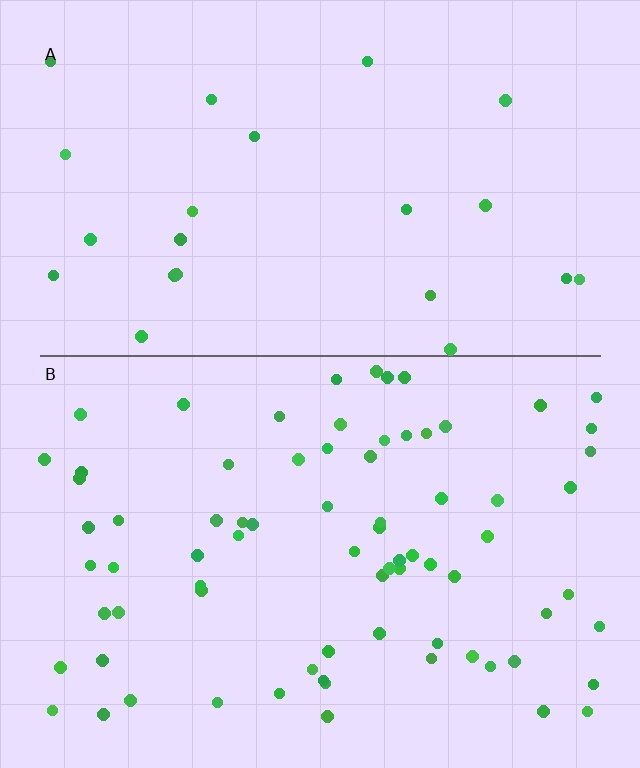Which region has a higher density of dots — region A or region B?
B (the bottom).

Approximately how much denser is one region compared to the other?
Approximately 3.3× — region B over region A.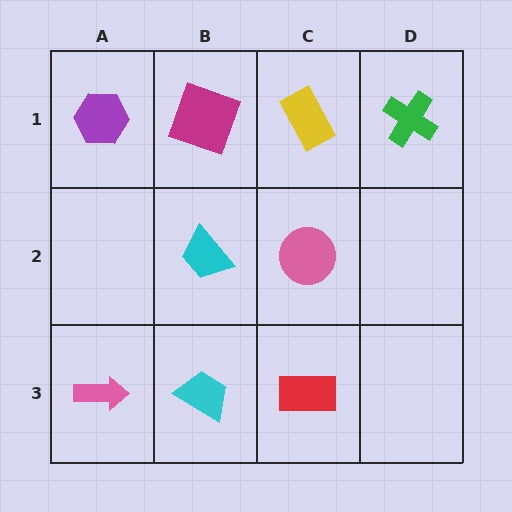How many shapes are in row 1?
4 shapes.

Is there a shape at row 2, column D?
No, that cell is empty.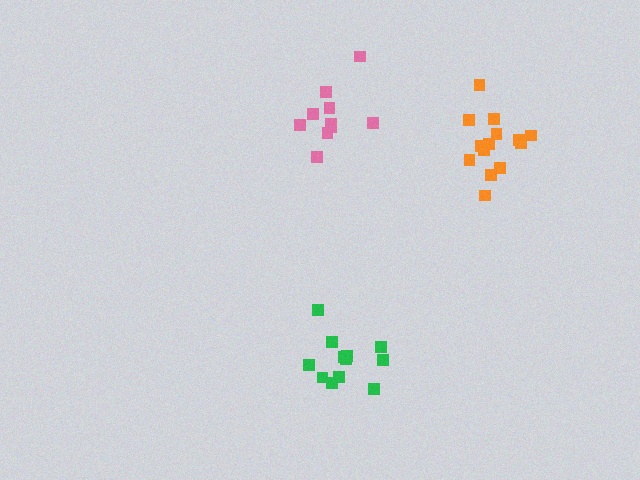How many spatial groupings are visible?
There are 3 spatial groupings.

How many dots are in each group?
Group 1: 10 dots, Group 2: 14 dots, Group 3: 12 dots (36 total).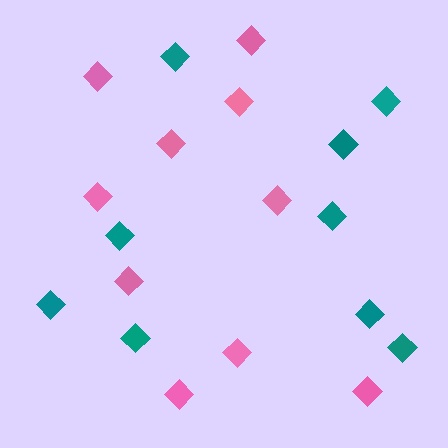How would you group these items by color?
There are 2 groups: one group of teal diamonds (9) and one group of pink diamonds (10).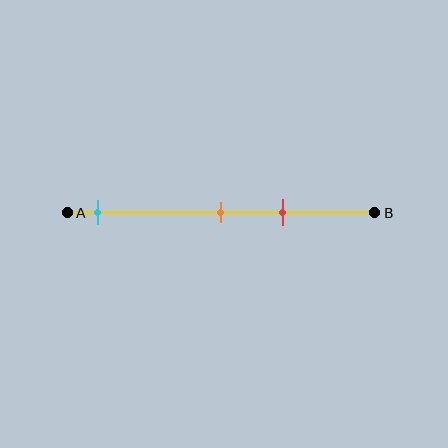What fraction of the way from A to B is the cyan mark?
The cyan mark is approximately 10% (0.1) of the way from A to B.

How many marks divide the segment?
There are 3 marks dividing the segment.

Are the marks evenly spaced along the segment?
No, the marks are not evenly spaced.